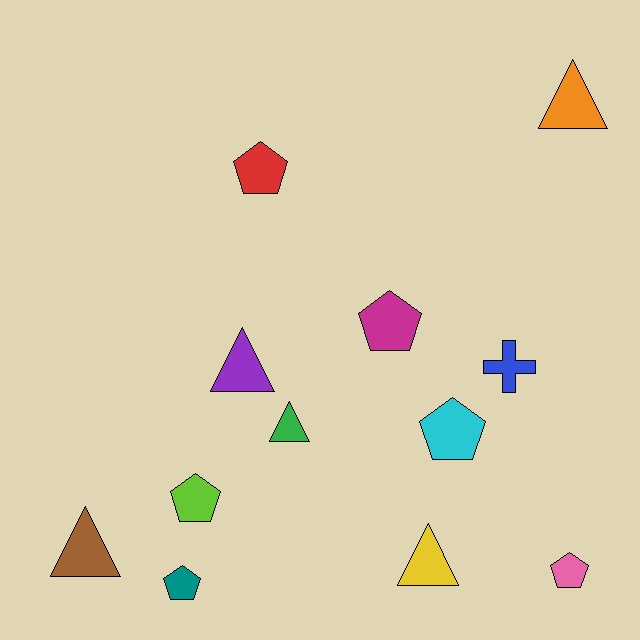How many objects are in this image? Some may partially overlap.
There are 12 objects.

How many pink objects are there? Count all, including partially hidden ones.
There is 1 pink object.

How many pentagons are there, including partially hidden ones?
There are 6 pentagons.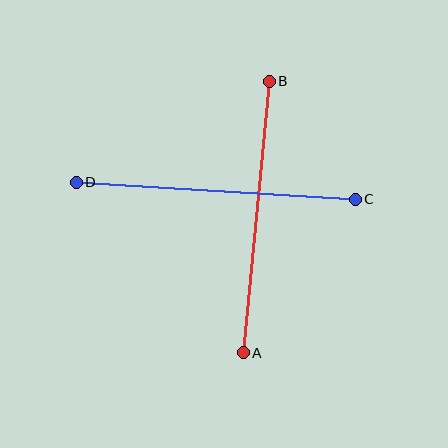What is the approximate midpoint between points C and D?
The midpoint is at approximately (216, 191) pixels.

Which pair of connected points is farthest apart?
Points C and D are farthest apart.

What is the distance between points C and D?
The distance is approximately 279 pixels.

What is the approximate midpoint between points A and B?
The midpoint is at approximately (256, 217) pixels.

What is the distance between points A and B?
The distance is approximately 273 pixels.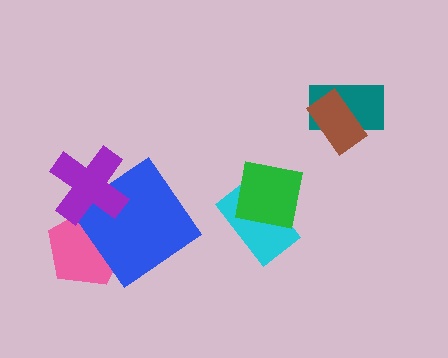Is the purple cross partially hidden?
No, no other shape covers it.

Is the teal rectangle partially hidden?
Yes, it is partially covered by another shape.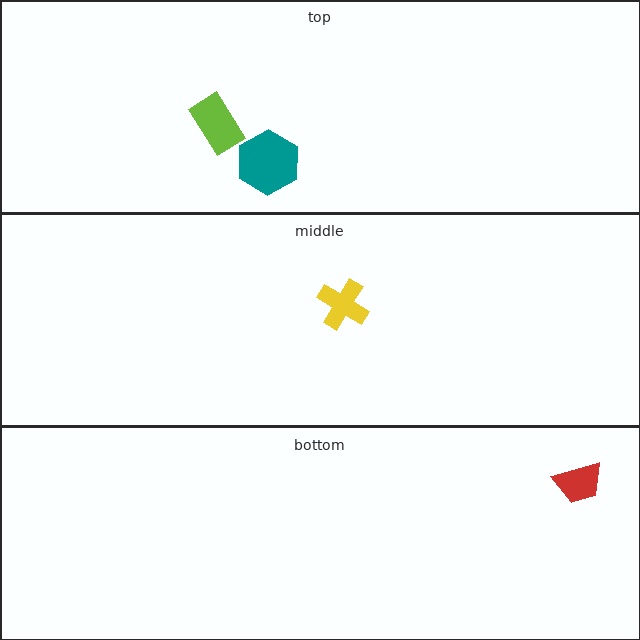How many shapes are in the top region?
2.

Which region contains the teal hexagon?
The top region.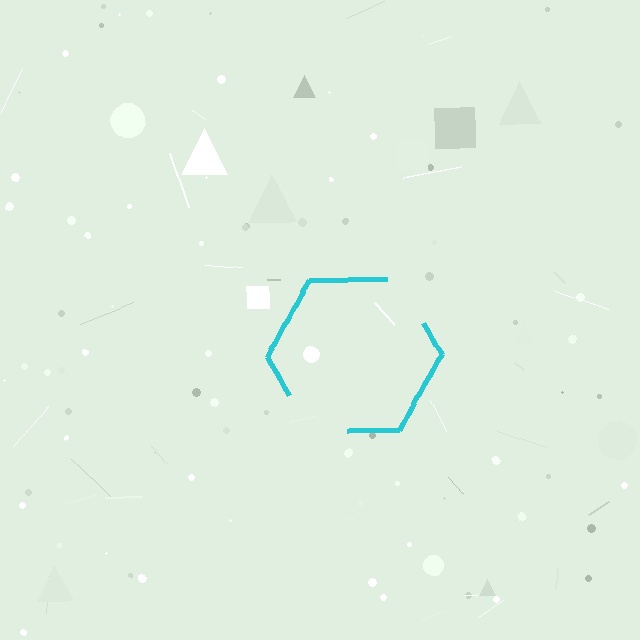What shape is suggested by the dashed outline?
The dashed outline suggests a hexagon.